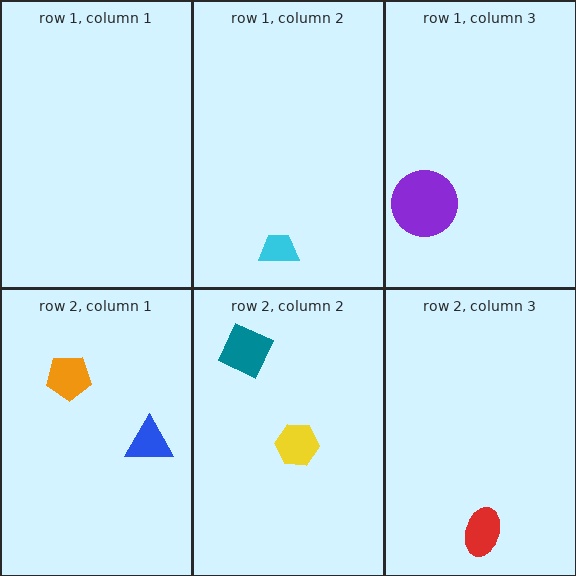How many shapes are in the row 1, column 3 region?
1.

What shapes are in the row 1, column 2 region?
The cyan trapezoid.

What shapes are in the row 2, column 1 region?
The blue triangle, the orange pentagon.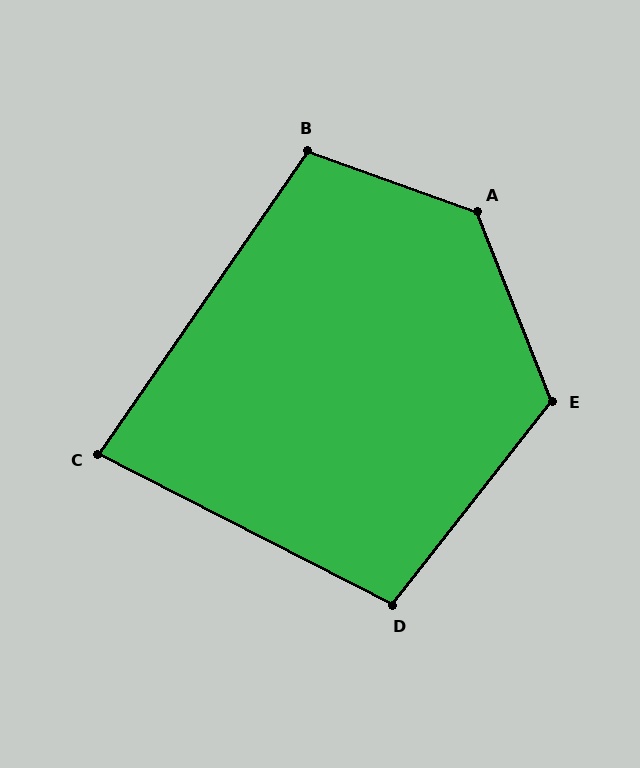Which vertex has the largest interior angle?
A, at approximately 131 degrees.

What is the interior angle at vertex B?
Approximately 105 degrees (obtuse).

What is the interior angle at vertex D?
Approximately 101 degrees (obtuse).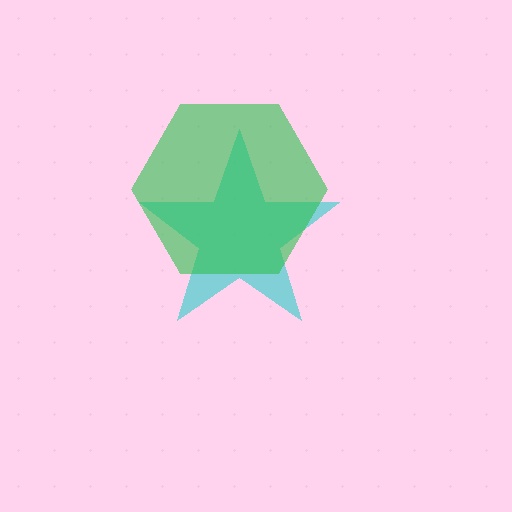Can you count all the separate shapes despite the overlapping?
Yes, there are 2 separate shapes.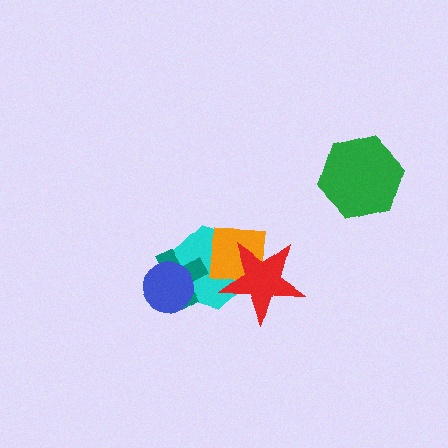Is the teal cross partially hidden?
Yes, it is partially covered by another shape.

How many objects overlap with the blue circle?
2 objects overlap with the blue circle.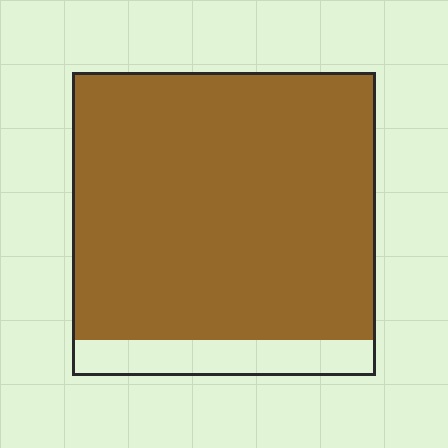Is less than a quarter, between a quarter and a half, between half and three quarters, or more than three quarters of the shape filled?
More than three quarters.